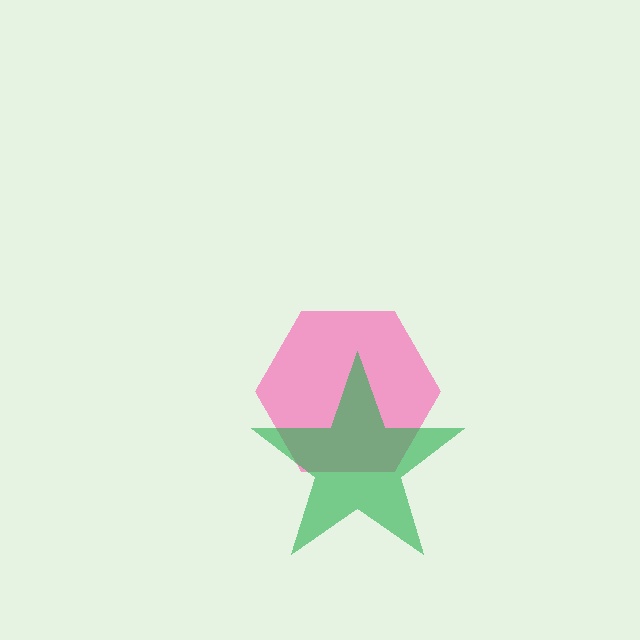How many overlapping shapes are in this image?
There are 2 overlapping shapes in the image.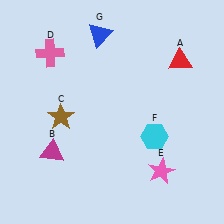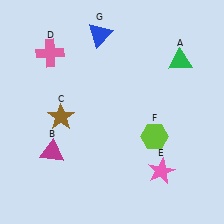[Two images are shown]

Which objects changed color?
A changed from red to green. F changed from cyan to lime.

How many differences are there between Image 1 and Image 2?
There are 2 differences between the two images.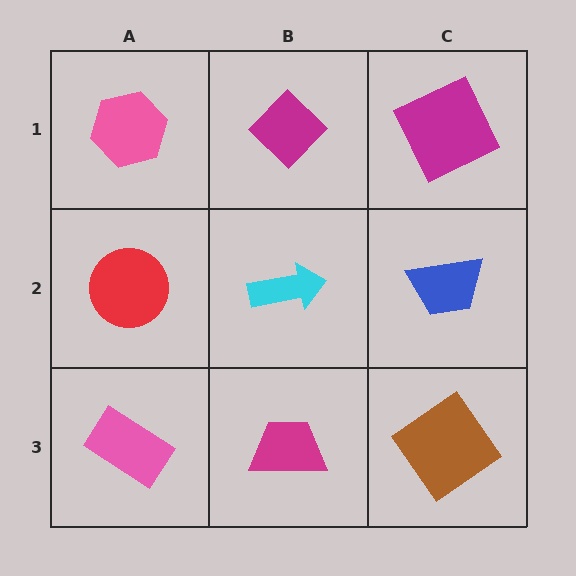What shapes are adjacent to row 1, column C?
A blue trapezoid (row 2, column C), a magenta diamond (row 1, column B).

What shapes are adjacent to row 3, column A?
A red circle (row 2, column A), a magenta trapezoid (row 3, column B).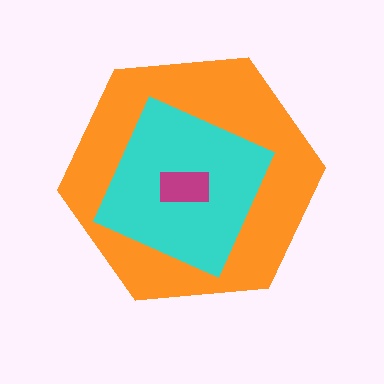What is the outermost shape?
The orange hexagon.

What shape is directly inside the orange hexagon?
The cyan diamond.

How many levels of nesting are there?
3.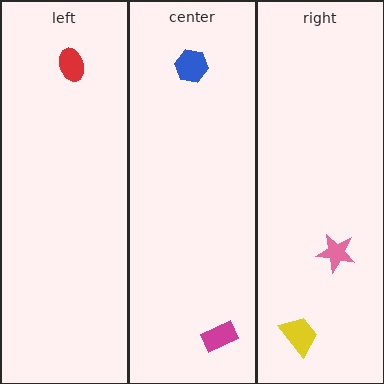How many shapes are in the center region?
2.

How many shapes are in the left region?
1.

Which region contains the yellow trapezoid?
The right region.